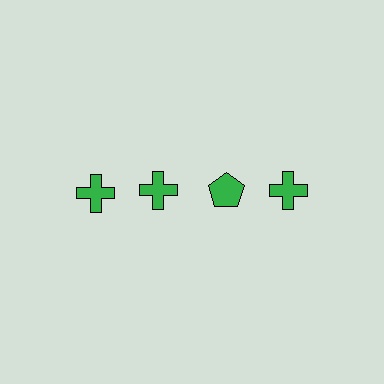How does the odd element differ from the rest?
It has a different shape: pentagon instead of cross.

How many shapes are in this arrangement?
There are 4 shapes arranged in a grid pattern.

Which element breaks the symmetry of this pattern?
The green pentagon in the top row, center column breaks the symmetry. All other shapes are green crosses.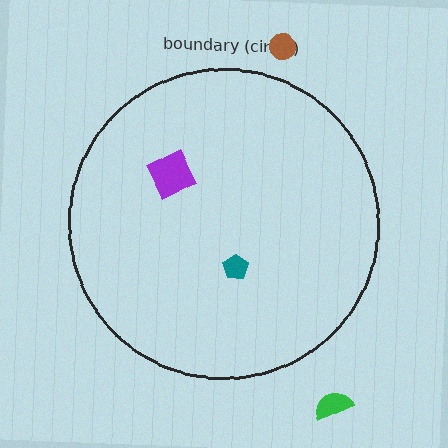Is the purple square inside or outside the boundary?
Inside.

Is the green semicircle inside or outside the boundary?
Outside.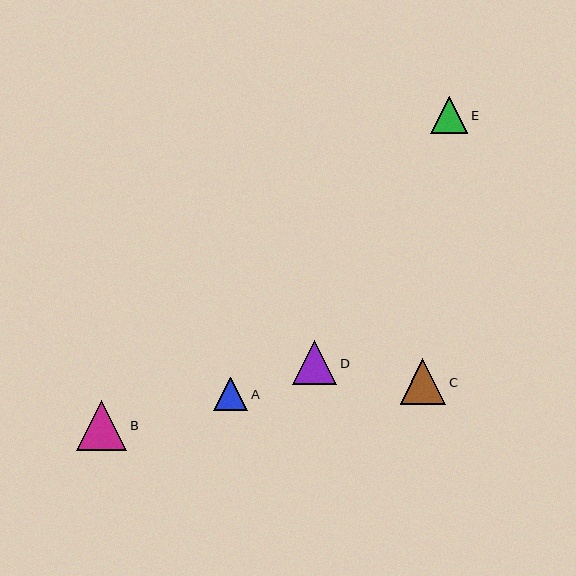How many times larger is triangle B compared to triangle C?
Triangle B is approximately 1.1 times the size of triangle C.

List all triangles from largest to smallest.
From largest to smallest: B, C, D, E, A.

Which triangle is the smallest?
Triangle A is the smallest with a size of approximately 34 pixels.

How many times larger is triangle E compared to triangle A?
Triangle E is approximately 1.1 times the size of triangle A.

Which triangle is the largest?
Triangle B is the largest with a size of approximately 50 pixels.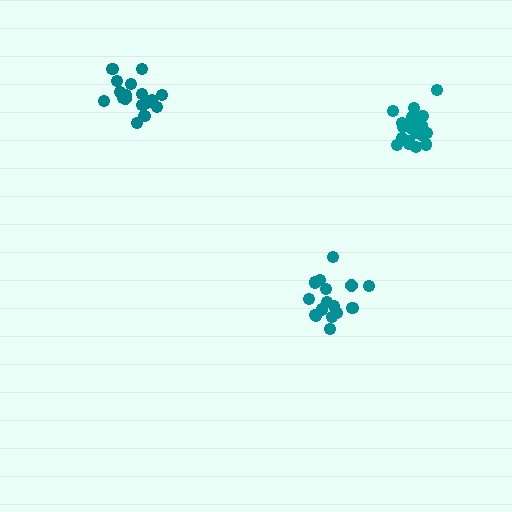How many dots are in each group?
Group 1: 21 dots, Group 2: 17 dots, Group 3: 18 dots (56 total).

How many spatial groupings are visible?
There are 3 spatial groupings.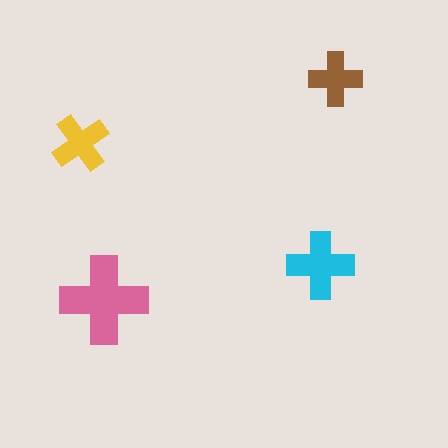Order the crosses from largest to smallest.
the pink one, the cyan one, the yellow one, the brown one.